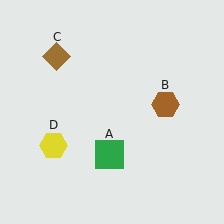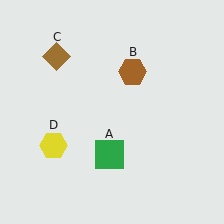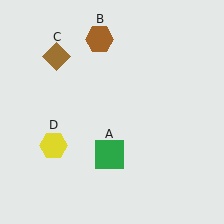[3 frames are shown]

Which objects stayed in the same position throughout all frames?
Green square (object A) and brown diamond (object C) and yellow hexagon (object D) remained stationary.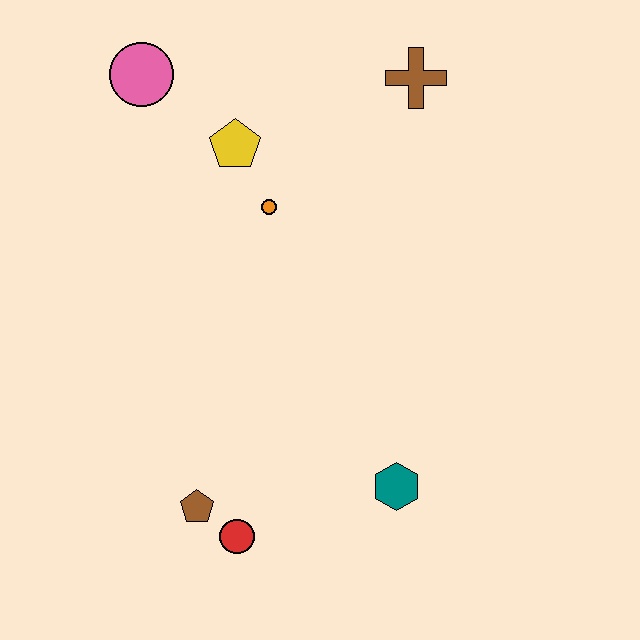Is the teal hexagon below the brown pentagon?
No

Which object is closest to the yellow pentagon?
The orange circle is closest to the yellow pentagon.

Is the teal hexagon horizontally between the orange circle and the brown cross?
Yes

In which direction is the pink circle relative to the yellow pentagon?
The pink circle is to the left of the yellow pentagon.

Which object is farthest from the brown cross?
The red circle is farthest from the brown cross.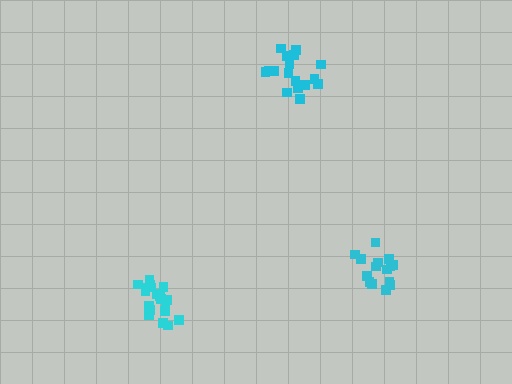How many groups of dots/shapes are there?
There are 3 groups.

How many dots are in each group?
Group 1: 15 dots, Group 2: 19 dots, Group 3: 17 dots (51 total).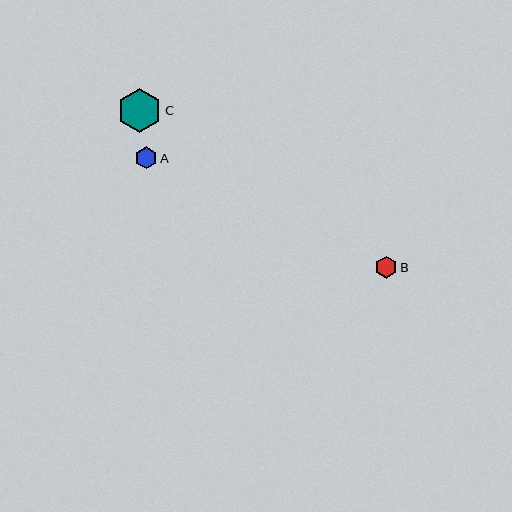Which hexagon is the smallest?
Hexagon A is the smallest with a size of approximately 22 pixels.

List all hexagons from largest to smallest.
From largest to smallest: C, B, A.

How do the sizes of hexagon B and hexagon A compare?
Hexagon B and hexagon A are approximately the same size.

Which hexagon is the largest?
Hexagon C is the largest with a size of approximately 44 pixels.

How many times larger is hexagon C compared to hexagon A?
Hexagon C is approximately 2.0 times the size of hexagon A.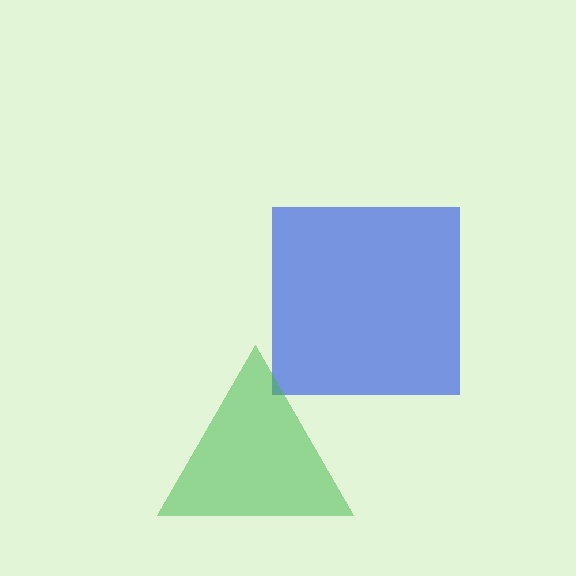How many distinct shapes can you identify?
There are 2 distinct shapes: a blue square, a green triangle.